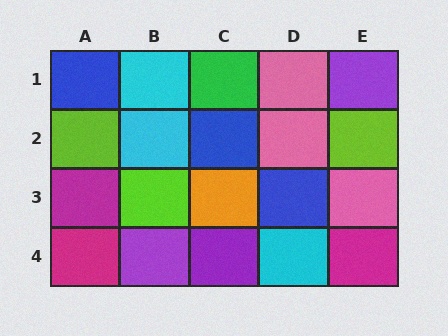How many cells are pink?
3 cells are pink.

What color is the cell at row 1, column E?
Purple.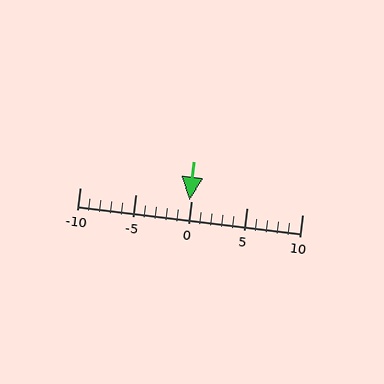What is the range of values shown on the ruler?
The ruler shows values from -10 to 10.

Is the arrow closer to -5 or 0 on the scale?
The arrow is closer to 0.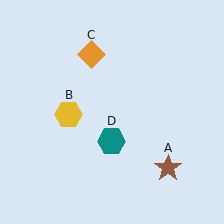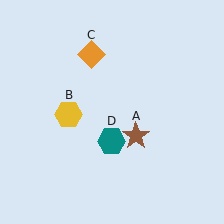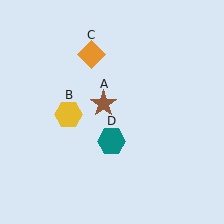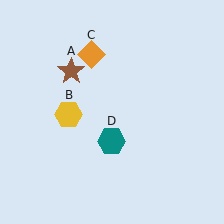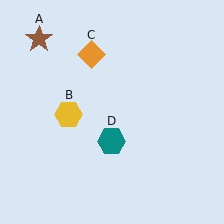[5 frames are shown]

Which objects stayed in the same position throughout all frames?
Yellow hexagon (object B) and orange diamond (object C) and teal hexagon (object D) remained stationary.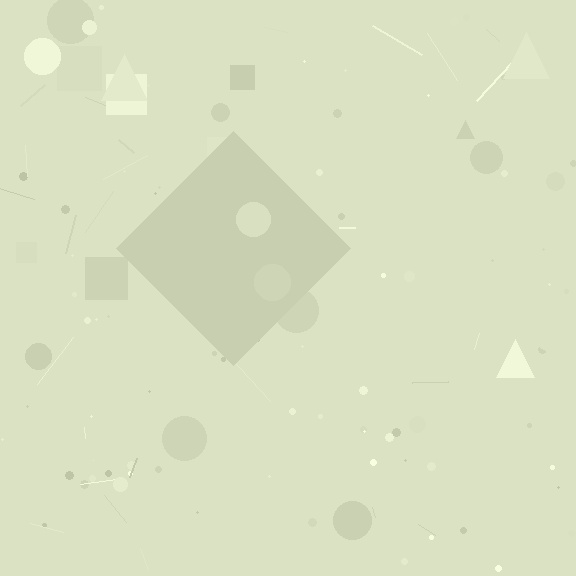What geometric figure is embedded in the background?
A diamond is embedded in the background.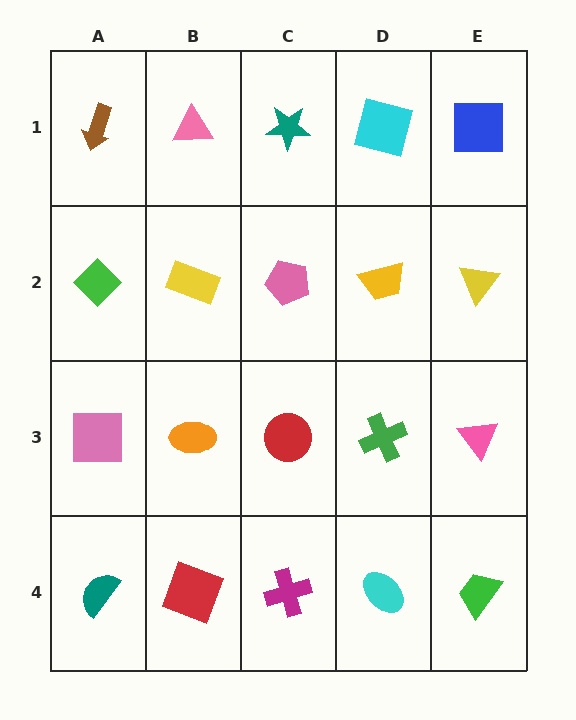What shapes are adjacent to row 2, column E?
A blue square (row 1, column E), a pink triangle (row 3, column E), a yellow trapezoid (row 2, column D).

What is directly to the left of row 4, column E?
A cyan ellipse.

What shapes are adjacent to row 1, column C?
A pink pentagon (row 2, column C), a pink triangle (row 1, column B), a cyan square (row 1, column D).